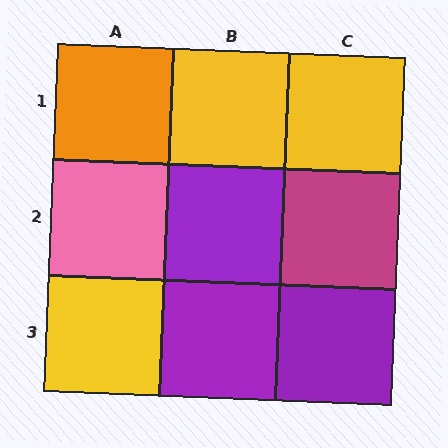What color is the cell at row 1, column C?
Yellow.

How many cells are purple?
3 cells are purple.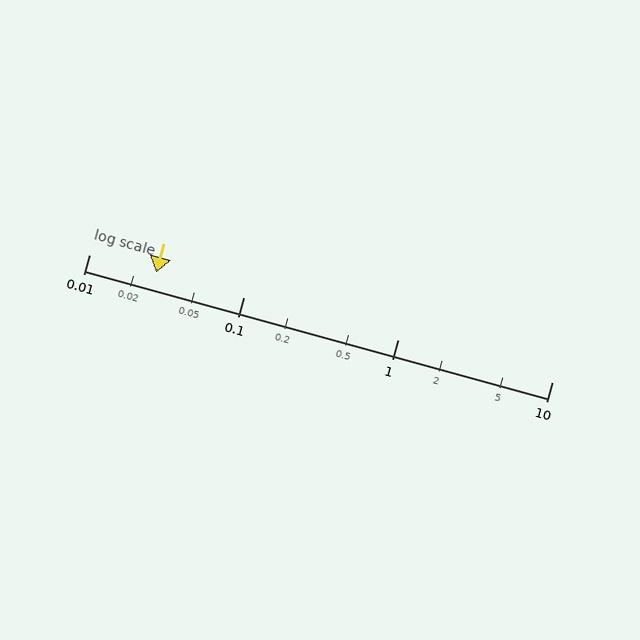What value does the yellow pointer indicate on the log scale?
The pointer indicates approximately 0.027.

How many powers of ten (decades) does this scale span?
The scale spans 3 decades, from 0.01 to 10.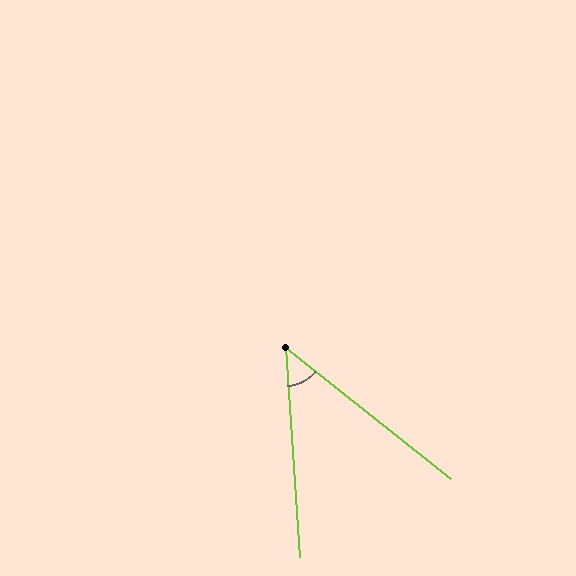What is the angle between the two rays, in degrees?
Approximately 48 degrees.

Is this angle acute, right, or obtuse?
It is acute.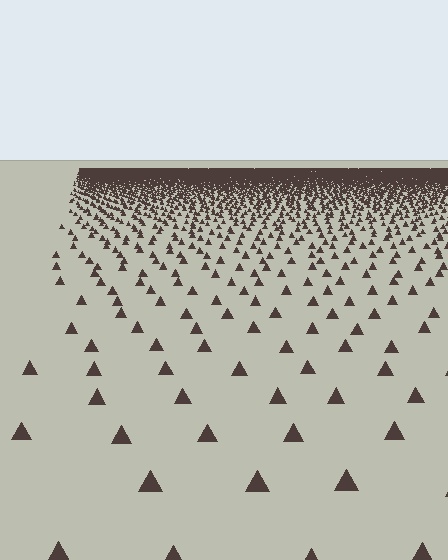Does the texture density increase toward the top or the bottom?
Density increases toward the top.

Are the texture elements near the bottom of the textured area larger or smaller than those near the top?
Larger. Near the bottom, elements are closer to the viewer and appear at a bigger on-screen size.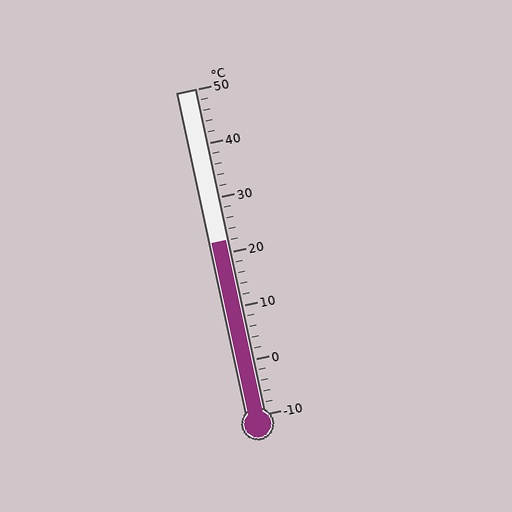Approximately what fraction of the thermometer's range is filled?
The thermometer is filled to approximately 55% of its range.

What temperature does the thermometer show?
The thermometer shows approximately 22°C.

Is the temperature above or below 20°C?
The temperature is above 20°C.